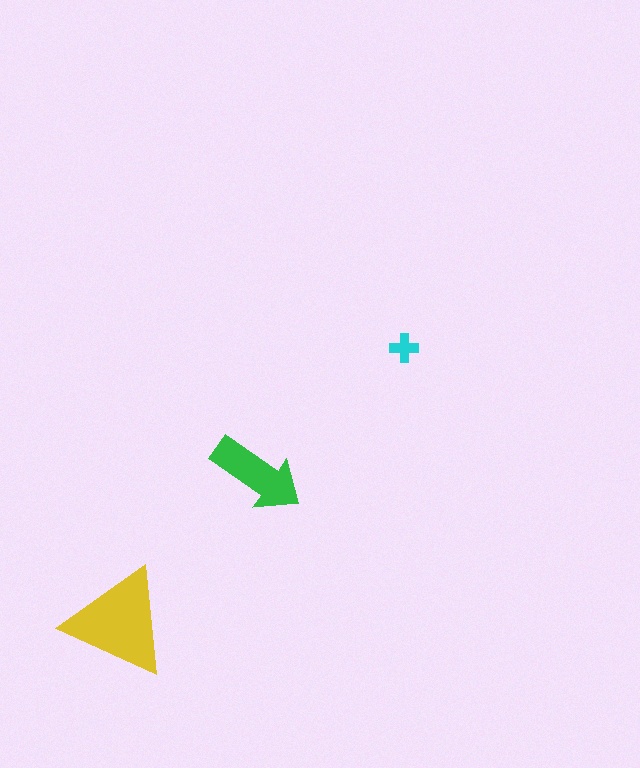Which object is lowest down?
The yellow triangle is bottommost.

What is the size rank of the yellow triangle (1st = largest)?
1st.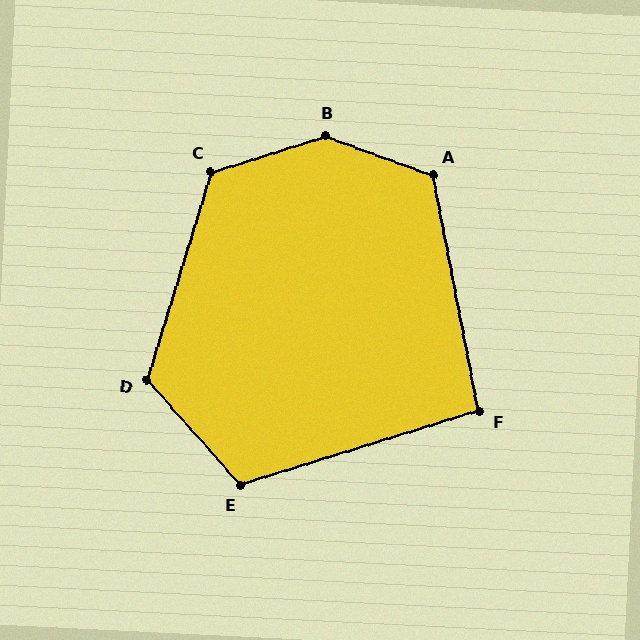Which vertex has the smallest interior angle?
F, at approximately 96 degrees.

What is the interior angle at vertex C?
Approximately 124 degrees (obtuse).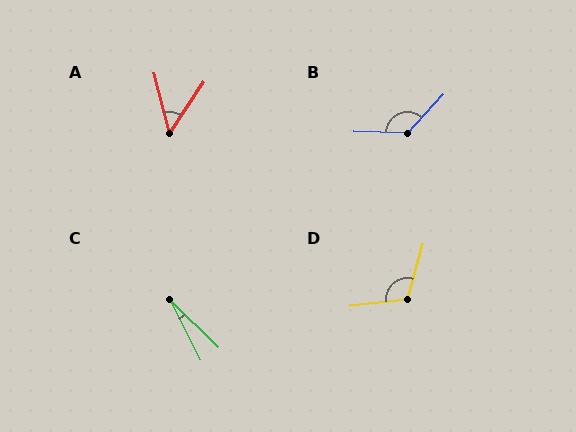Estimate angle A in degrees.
Approximately 48 degrees.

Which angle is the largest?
B, at approximately 130 degrees.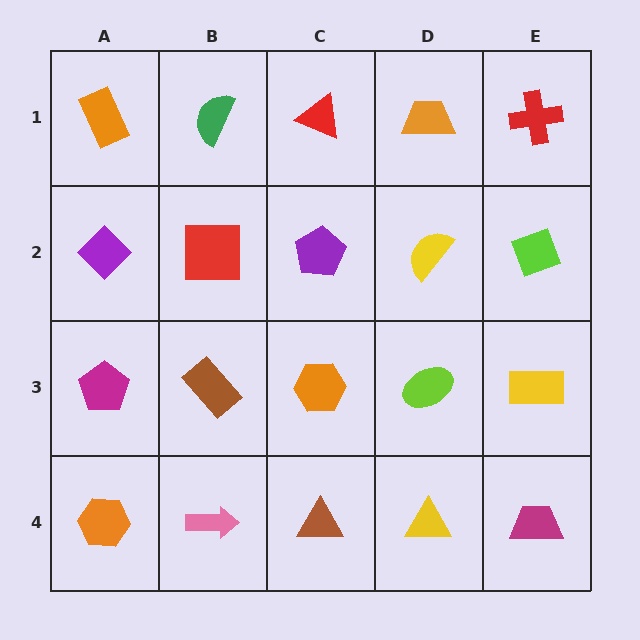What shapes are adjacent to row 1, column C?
A purple pentagon (row 2, column C), a green semicircle (row 1, column B), an orange trapezoid (row 1, column D).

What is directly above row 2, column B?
A green semicircle.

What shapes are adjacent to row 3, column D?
A yellow semicircle (row 2, column D), a yellow triangle (row 4, column D), an orange hexagon (row 3, column C), a yellow rectangle (row 3, column E).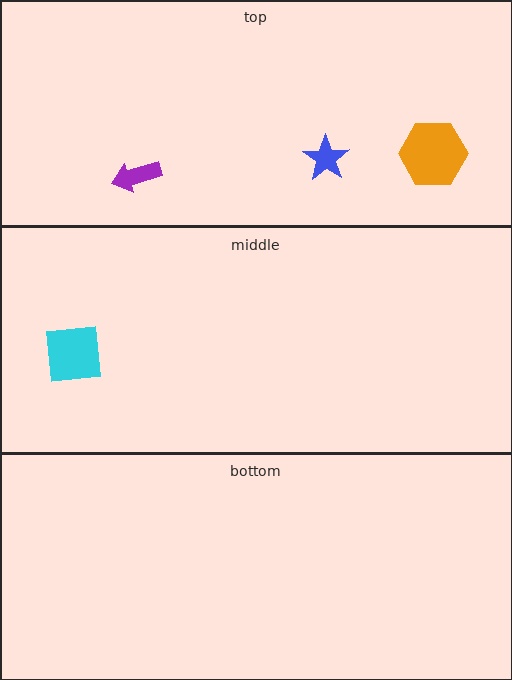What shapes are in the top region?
The orange hexagon, the purple arrow, the blue star.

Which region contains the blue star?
The top region.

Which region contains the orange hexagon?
The top region.